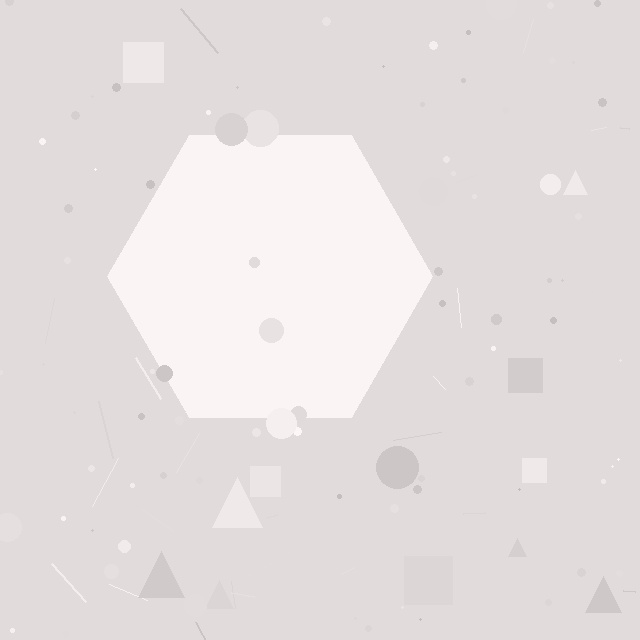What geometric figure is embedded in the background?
A hexagon is embedded in the background.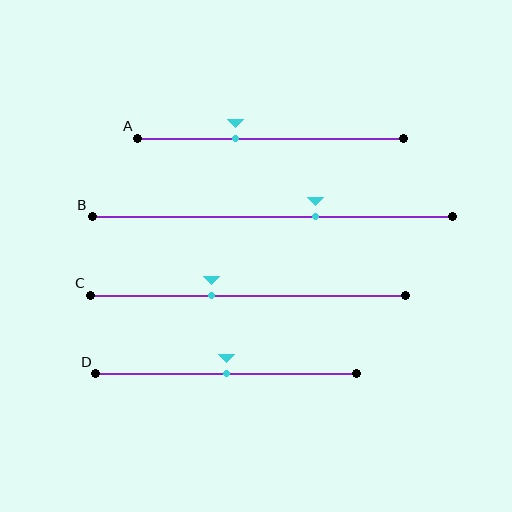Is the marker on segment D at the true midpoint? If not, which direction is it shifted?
Yes, the marker on segment D is at the true midpoint.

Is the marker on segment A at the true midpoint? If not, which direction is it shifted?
No, the marker on segment A is shifted to the left by about 13% of the segment length.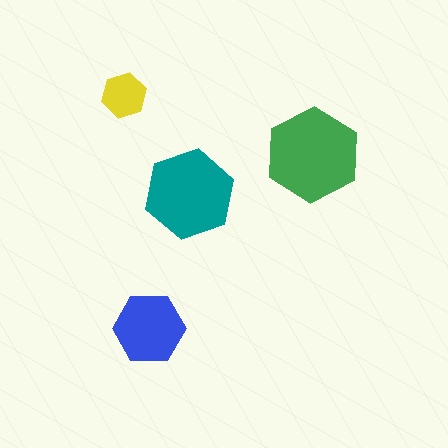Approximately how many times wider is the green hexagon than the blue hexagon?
About 1.5 times wider.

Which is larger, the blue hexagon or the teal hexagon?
The teal one.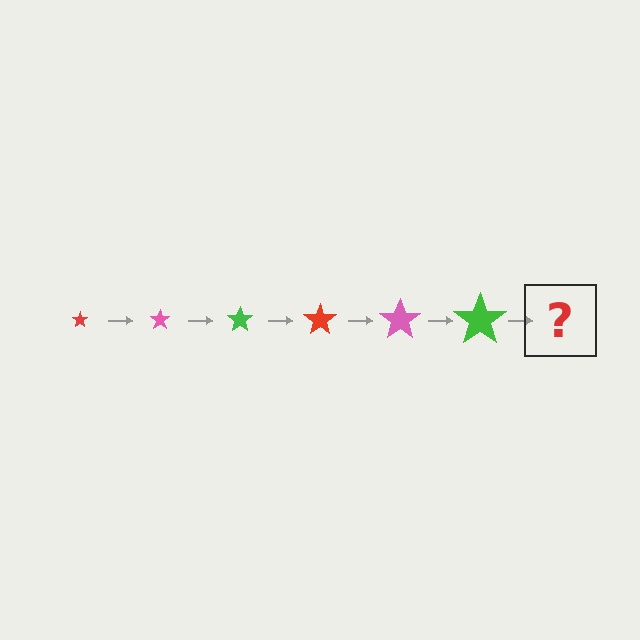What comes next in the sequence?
The next element should be a red star, larger than the previous one.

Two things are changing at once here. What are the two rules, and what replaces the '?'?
The two rules are that the star grows larger each step and the color cycles through red, pink, and green. The '?' should be a red star, larger than the previous one.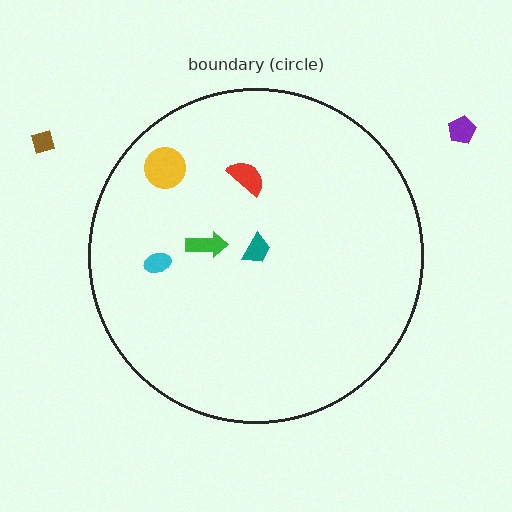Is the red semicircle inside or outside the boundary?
Inside.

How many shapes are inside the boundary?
5 inside, 2 outside.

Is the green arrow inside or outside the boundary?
Inside.